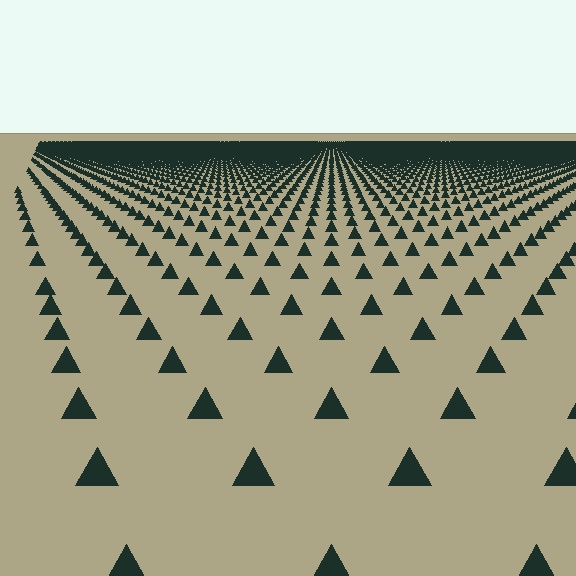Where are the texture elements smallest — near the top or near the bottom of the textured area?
Near the top.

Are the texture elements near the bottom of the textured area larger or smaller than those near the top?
Larger. Near the bottom, elements are closer to the viewer and appear at a bigger on-screen size.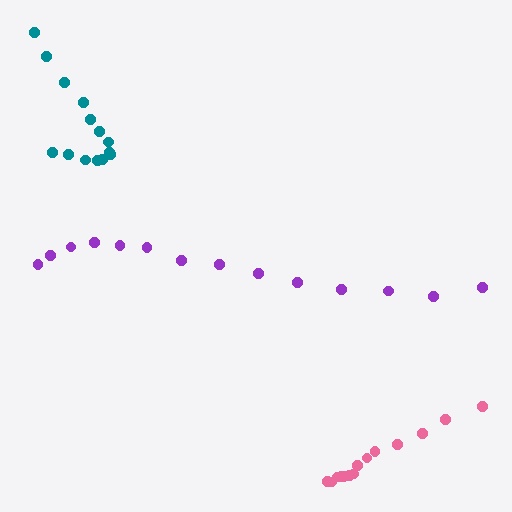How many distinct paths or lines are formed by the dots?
There are 3 distinct paths.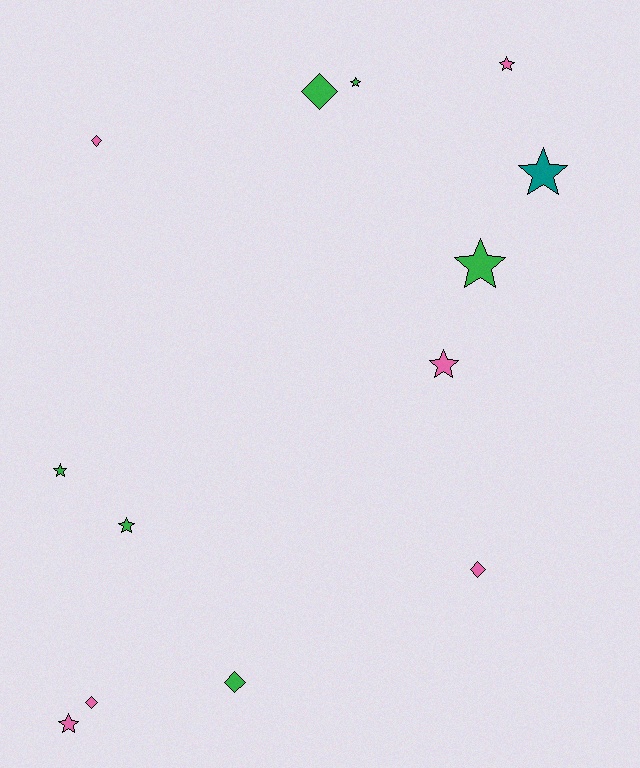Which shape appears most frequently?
Star, with 8 objects.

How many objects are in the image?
There are 13 objects.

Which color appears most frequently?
Pink, with 6 objects.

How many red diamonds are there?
There are no red diamonds.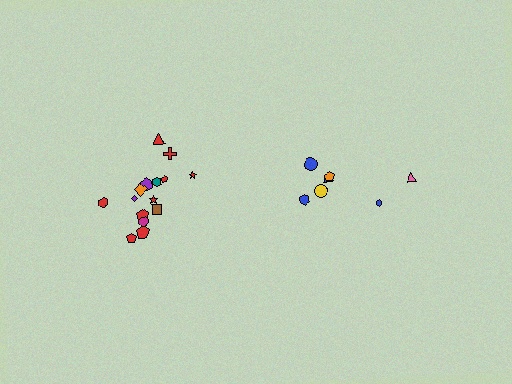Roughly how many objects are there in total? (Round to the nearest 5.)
Roughly 20 objects in total.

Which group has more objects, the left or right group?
The left group.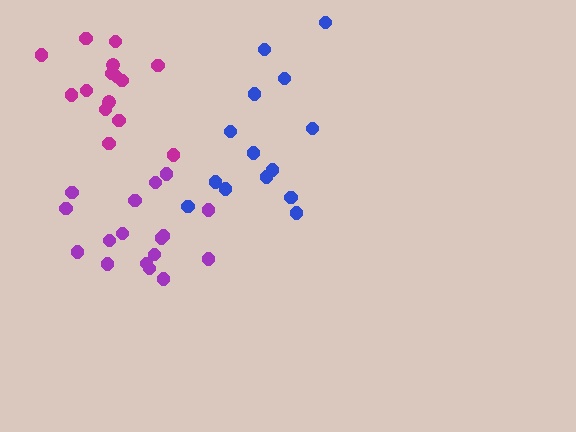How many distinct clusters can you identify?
There are 3 distinct clusters.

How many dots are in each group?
Group 1: 14 dots, Group 2: 17 dots, Group 3: 15 dots (46 total).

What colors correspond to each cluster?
The clusters are colored: blue, purple, magenta.